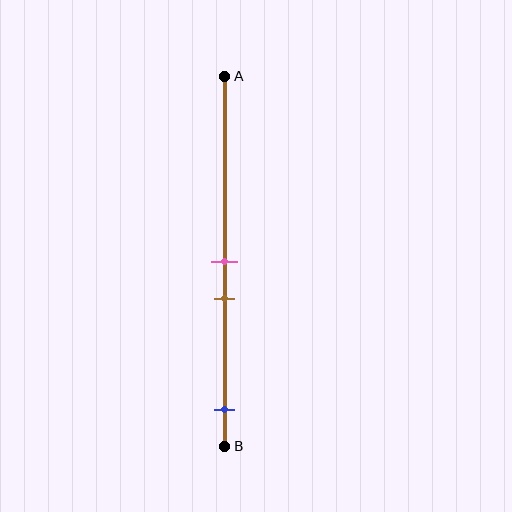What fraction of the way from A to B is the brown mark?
The brown mark is approximately 60% (0.6) of the way from A to B.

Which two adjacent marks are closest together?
The pink and brown marks are the closest adjacent pair.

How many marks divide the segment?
There are 3 marks dividing the segment.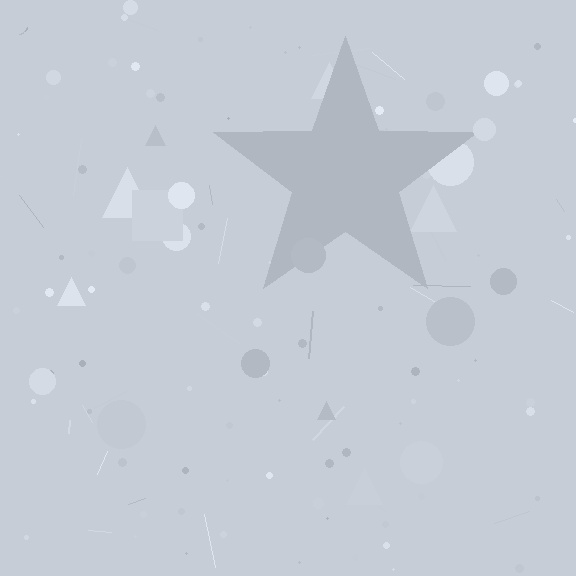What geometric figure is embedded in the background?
A star is embedded in the background.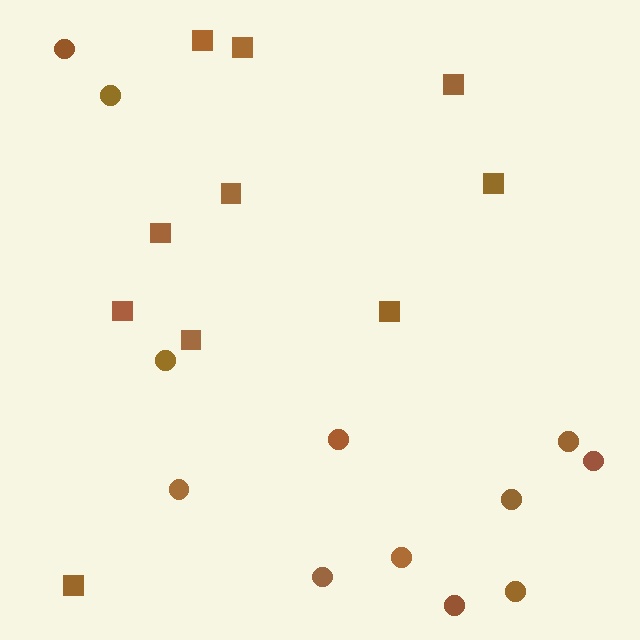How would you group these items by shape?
There are 2 groups: one group of squares (10) and one group of circles (12).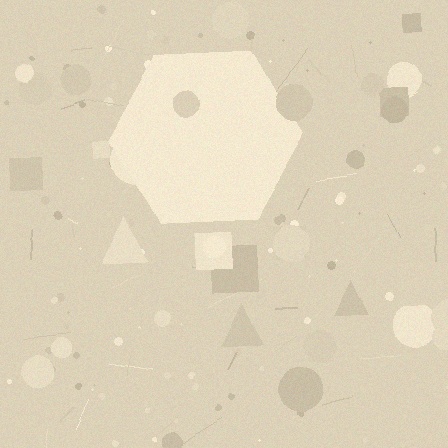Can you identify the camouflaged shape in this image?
The camouflaged shape is a hexagon.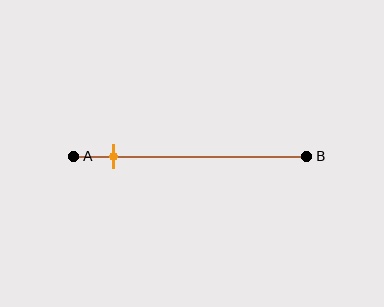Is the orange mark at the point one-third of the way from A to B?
No, the mark is at about 15% from A, not at the 33% one-third point.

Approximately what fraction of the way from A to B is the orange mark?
The orange mark is approximately 15% of the way from A to B.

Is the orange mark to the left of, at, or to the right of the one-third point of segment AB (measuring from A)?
The orange mark is to the left of the one-third point of segment AB.